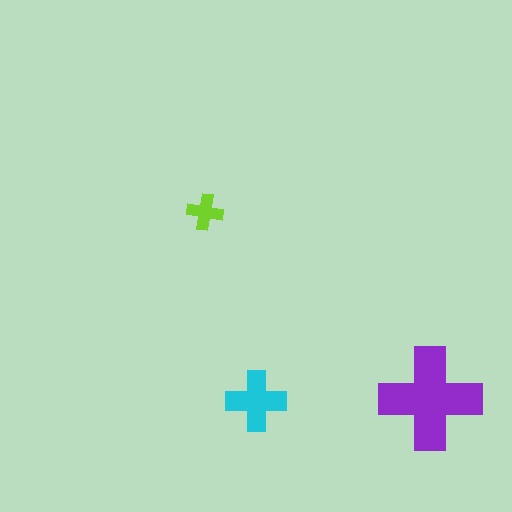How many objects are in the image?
There are 3 objects in the image.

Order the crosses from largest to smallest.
the purple one, the cyan one, the lime one.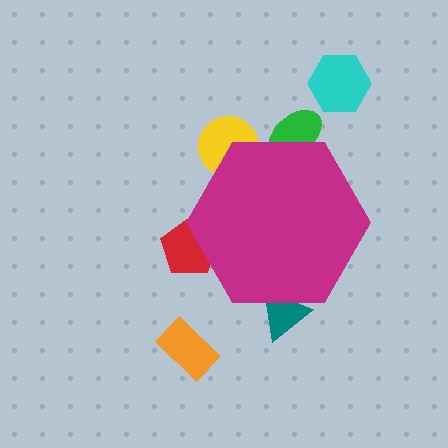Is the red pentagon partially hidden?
Yes, the red pentagon is partially hidden behind the magenta hexagon.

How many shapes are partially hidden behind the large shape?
4 shapes are partially hidden.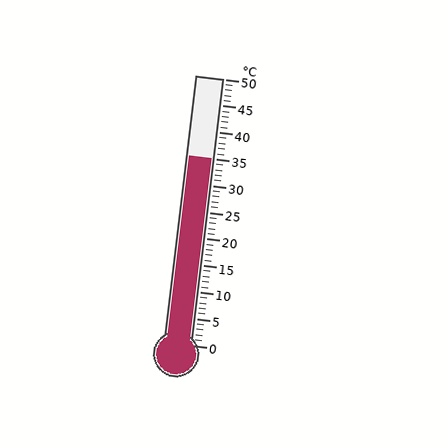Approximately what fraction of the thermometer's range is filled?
The thermometer is filled to approximately 70% of its range.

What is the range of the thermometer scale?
The thermometer scale ranges from 0°C to 50°C.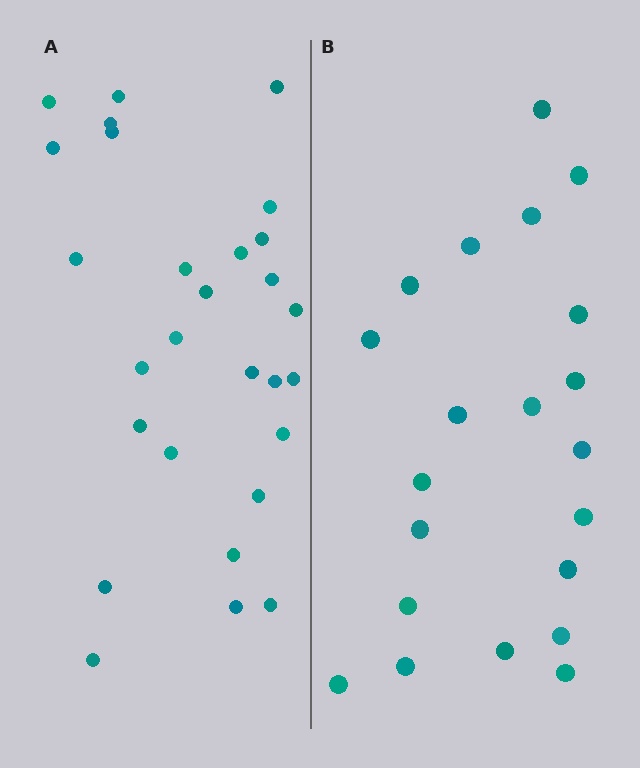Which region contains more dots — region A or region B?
Region A (the left region) has more dots.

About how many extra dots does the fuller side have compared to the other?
Region A has roughly 8 or so more dots than region B.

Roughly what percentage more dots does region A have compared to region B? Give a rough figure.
About 35% more.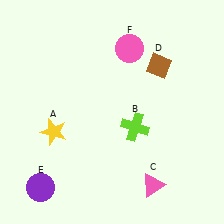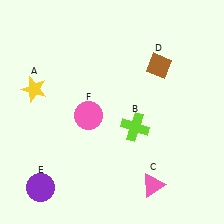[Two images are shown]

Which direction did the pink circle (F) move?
The pink circle (F) moved down.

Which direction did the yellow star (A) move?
The yellow star (A) moved up.